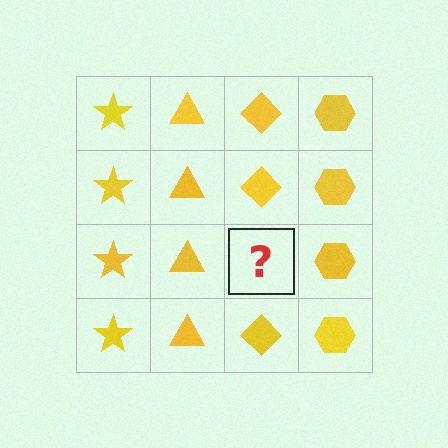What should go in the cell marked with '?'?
The missing cell should contain a yellow diamond.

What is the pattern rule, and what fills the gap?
The rule is that each column has a consistent shape. The gap should be filled with a yellow diamond.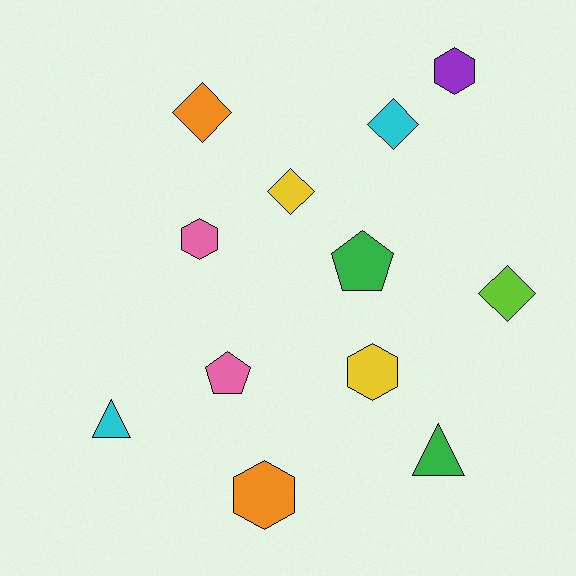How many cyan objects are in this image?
There are 2 cyan objects.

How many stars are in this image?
There are no stars.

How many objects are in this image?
There are 12 objects.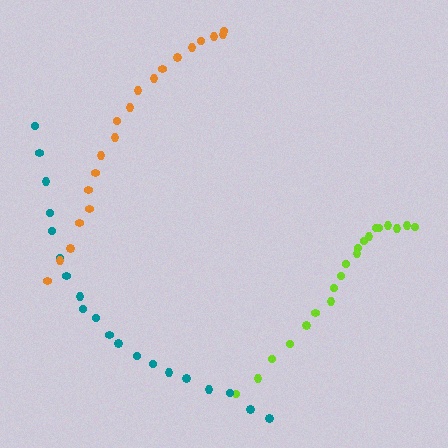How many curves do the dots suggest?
There are 3 distinct paths.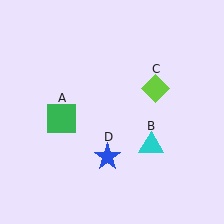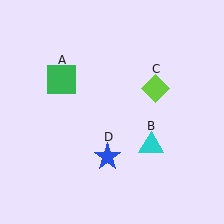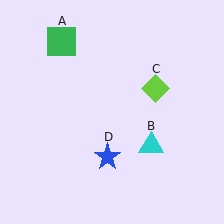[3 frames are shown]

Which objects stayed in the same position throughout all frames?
Cyan triangle (object B) and lime diamond (object C) and blue star (object D) remained stationary.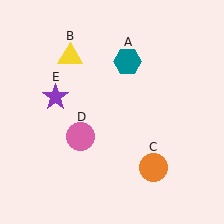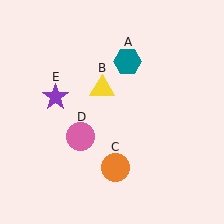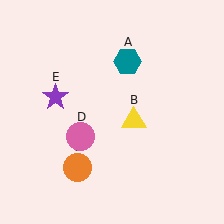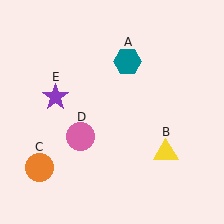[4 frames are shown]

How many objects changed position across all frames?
2 objects changed position: yellow triangle (object B), orange circle (object C).